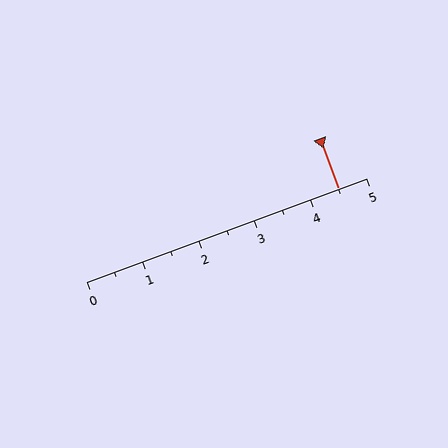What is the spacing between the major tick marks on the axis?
The major ticks are spaced 1 apart.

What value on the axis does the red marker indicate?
The marker indicates approximately 4.5.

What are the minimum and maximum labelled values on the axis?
The axis runs from 0 to 5.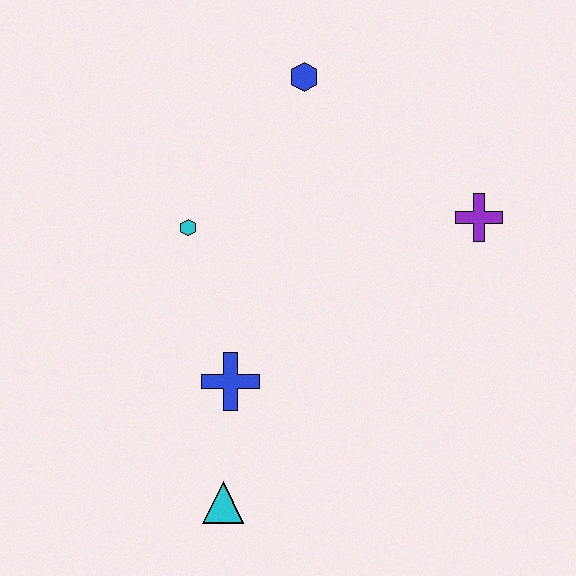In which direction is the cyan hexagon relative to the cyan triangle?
The cyan hexagon is above the cyan triangle.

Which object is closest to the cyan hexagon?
The blue cross is closest to the cyan hexagon.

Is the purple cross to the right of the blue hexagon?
Yes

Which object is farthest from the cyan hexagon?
The purple cross is farthest from the cyan hexagon.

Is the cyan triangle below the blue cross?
Yes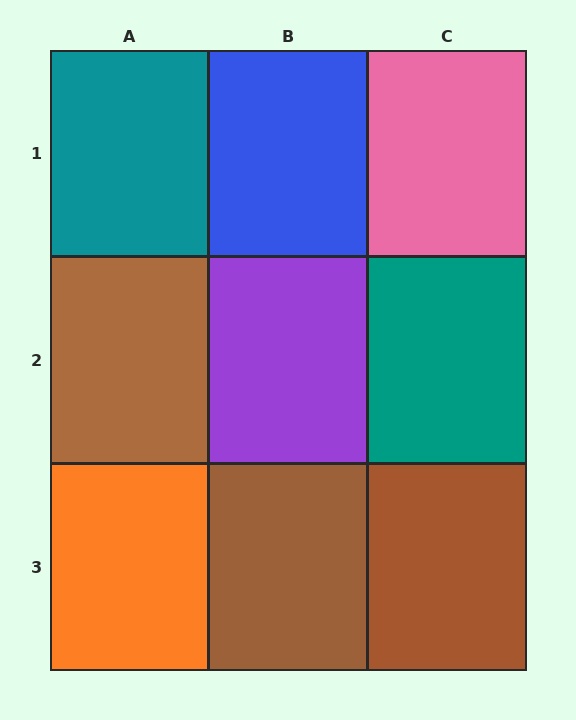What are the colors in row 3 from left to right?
Orange, brown, brown.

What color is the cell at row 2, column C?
Teal.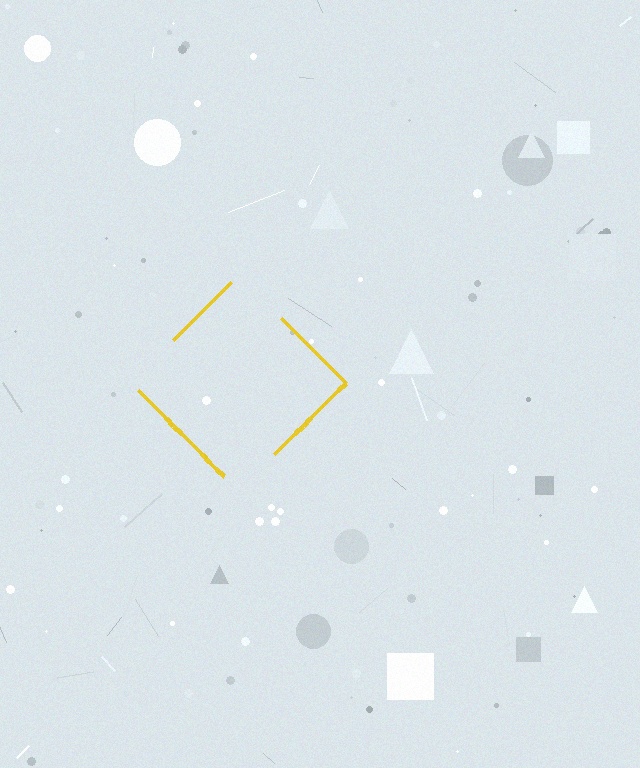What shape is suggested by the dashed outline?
The dashed outline suggests a diamond.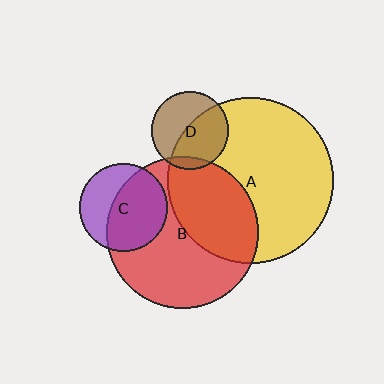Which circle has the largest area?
Circle A (yellow).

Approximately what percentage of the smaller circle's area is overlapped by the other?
Approximately 40%.